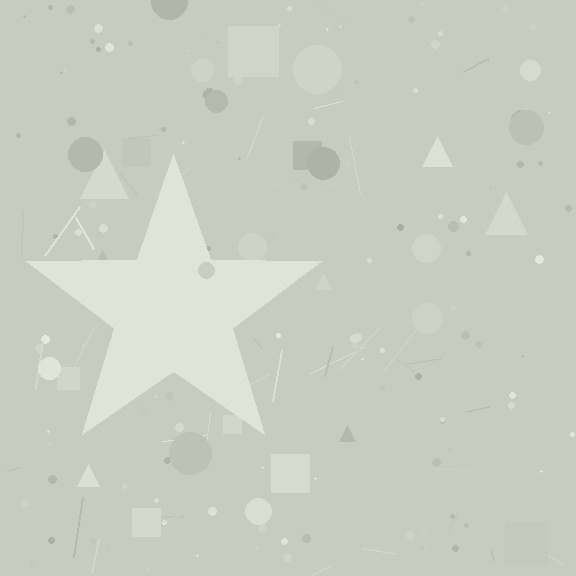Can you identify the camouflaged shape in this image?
The camouflaged shape is a star.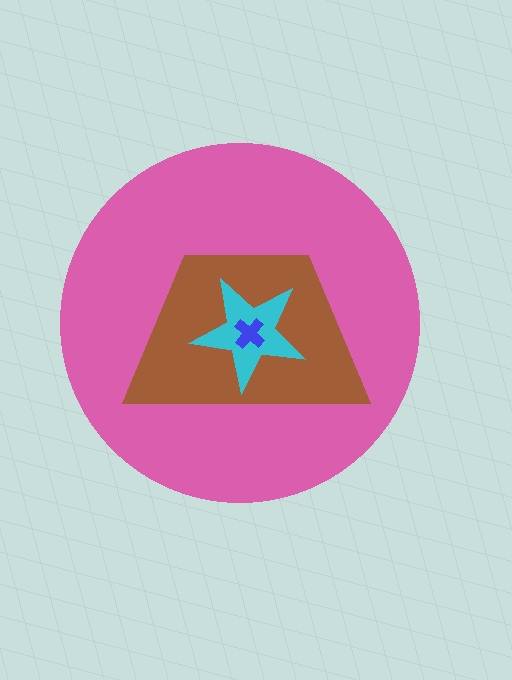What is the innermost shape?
The blue cross.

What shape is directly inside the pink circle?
The brown trapezoid.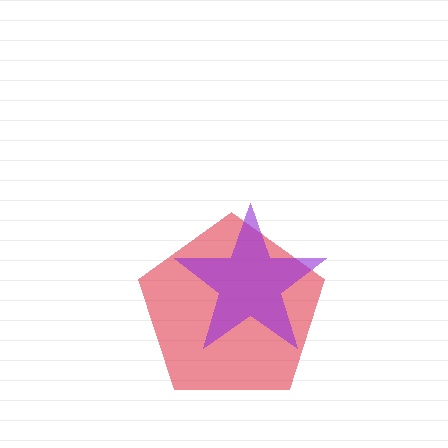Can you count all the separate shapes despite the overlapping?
Yes, there are 2 separate shapes.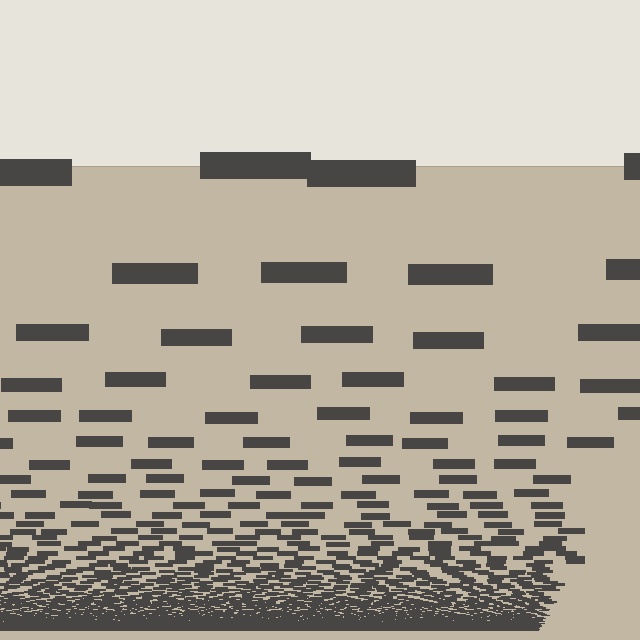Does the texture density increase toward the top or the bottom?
Density increases toward the bottom.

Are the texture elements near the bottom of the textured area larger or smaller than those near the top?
Smaller. The gradient is inverted — elements near the bottom are smaller and denser.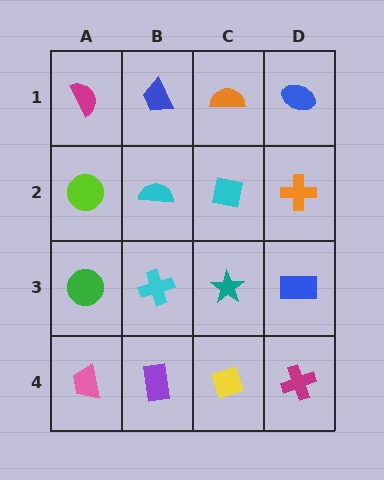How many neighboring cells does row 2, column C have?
4.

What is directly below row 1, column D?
An orange cross.